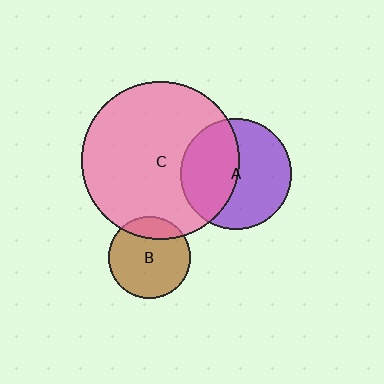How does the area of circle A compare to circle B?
Approximately 1.8 times.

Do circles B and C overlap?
Yes.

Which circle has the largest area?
Circle C (pink).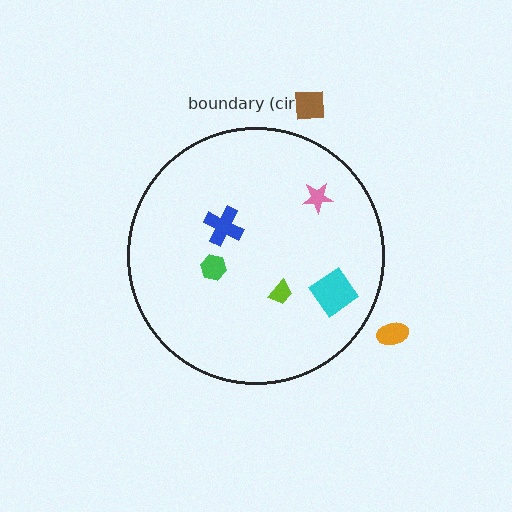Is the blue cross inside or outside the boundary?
Inside.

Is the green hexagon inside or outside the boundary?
Inside.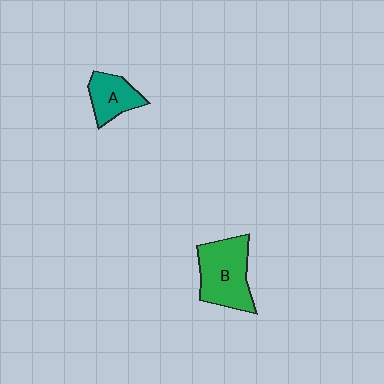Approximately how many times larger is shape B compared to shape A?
Approximately 1.7 times.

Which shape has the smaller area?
Shape A (teal).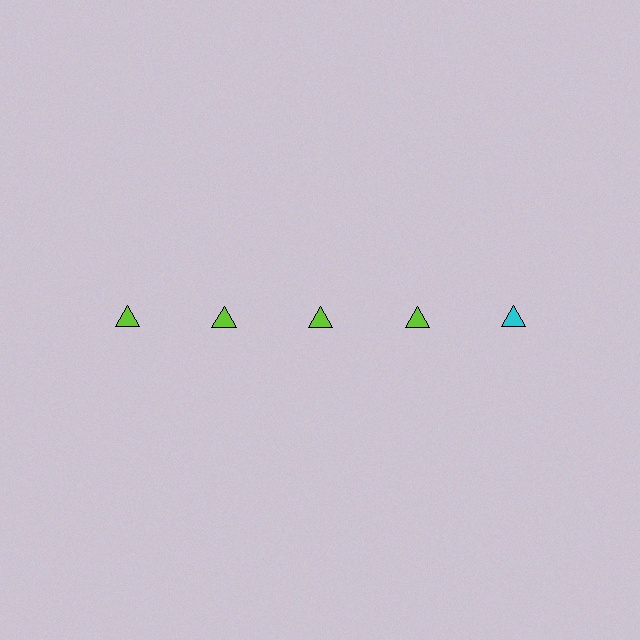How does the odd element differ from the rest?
It has a different color: cyan instead of lime.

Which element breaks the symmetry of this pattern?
The cyan triangle in the top row, rightmost column breaks the symmetry. All other shapes are lime triangles.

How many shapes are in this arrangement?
There are 5 shapes arranged in a grid pattern.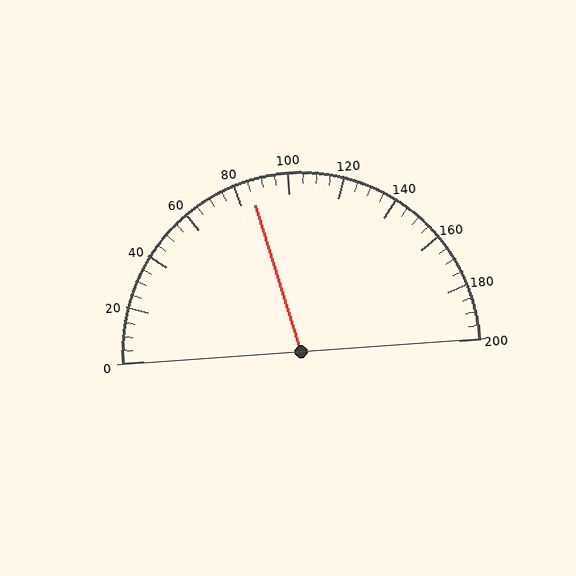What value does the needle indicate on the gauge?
The needle indicates approximately 85.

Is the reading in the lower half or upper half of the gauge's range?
The reading is in the lower half of the range (0 to 200).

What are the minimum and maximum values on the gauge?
The gauge ranges from 0 to 200.